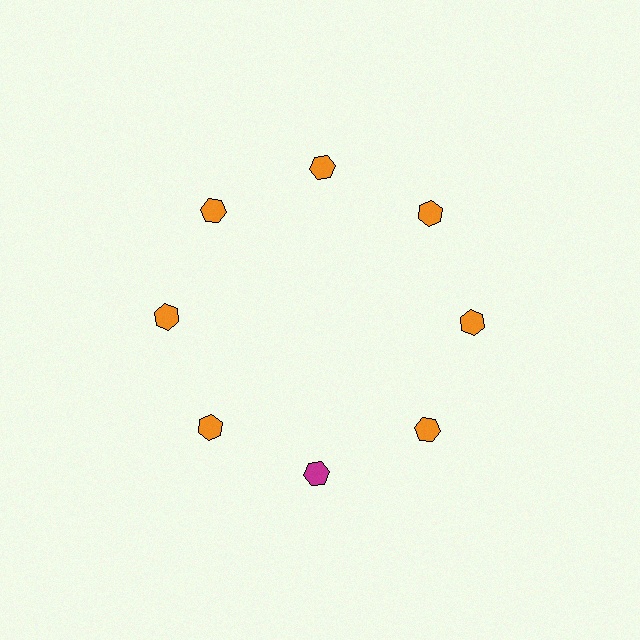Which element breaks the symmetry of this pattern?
The magenta hexagon at roughly the 6 o'clock position breaks the symmetry. All other shapes are orange hexagons.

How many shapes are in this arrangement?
There are 8 shapes arranged in a ring pattern.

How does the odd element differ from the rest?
It has a different color: magenta instead of orange.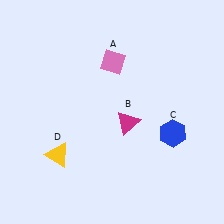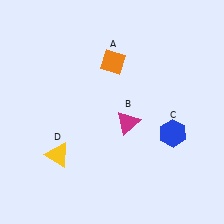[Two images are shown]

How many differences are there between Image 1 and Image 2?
There is 1 difference between the two images.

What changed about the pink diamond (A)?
In Image 1, A is pink. In Image 2, it changed to orange.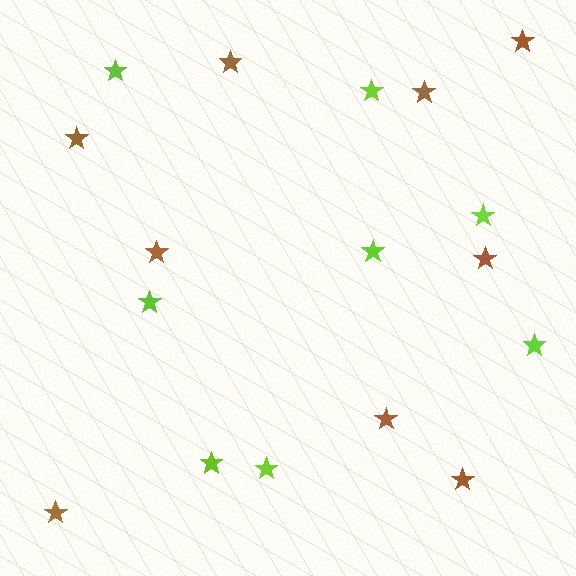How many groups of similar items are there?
There are 2 groups: one group of brown stars (9) and one group of lime stars (8).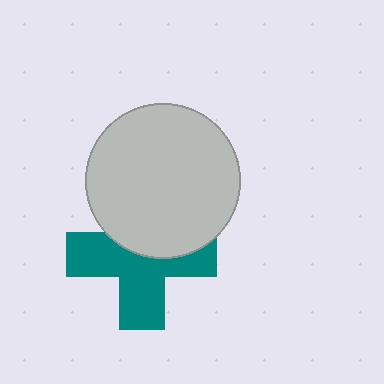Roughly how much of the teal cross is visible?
About half of it is visible (roughly 60%).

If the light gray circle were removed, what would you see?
You would see the complete teal cross.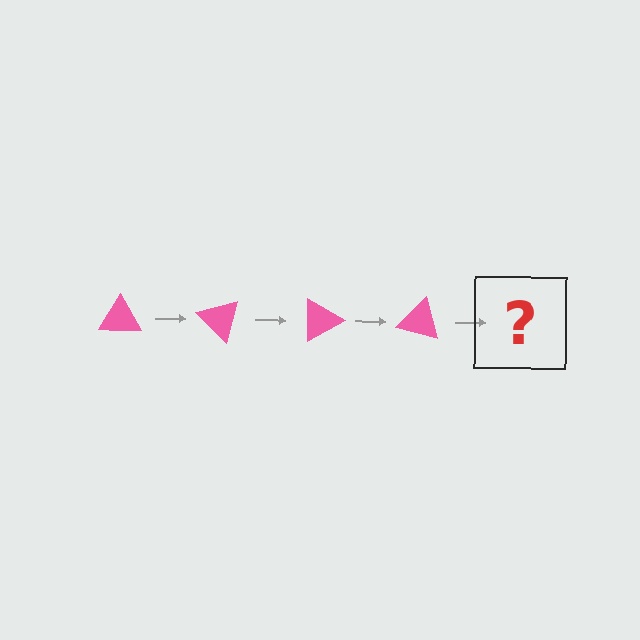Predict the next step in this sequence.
The next step is a pink triangle rotated 180 degrees.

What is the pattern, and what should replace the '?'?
The pattern is that the triangle rotates 45 degrees each step. The '?' should be a pink triangle rotated 180 degrees.